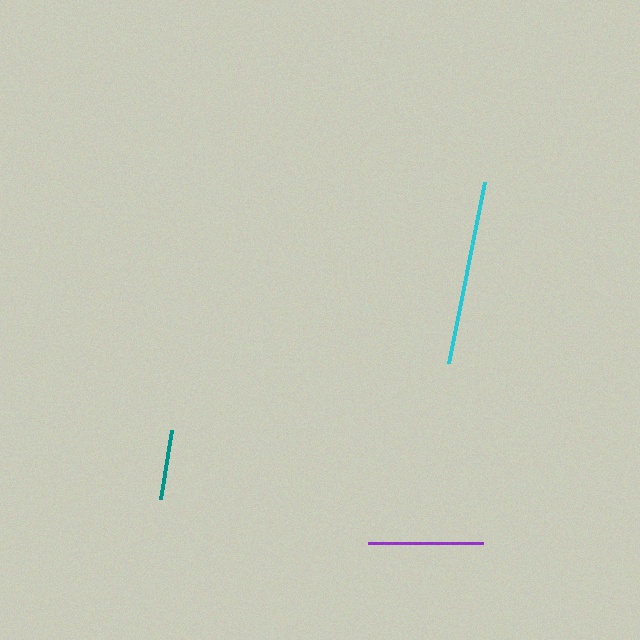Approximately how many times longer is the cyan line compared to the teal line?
The cyan line is approximately 2.6 times the length of the teal line.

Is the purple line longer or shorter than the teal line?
The purple line is longer than the teal line.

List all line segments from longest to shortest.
From longest to shortest: cyan, purple, teal.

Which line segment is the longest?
The cyan line is the longest at approximately 185 pixels.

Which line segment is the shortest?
The teal line is the shortest at approximately 70 pixels.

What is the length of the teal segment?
The teal segment is approximately 70 pixels long.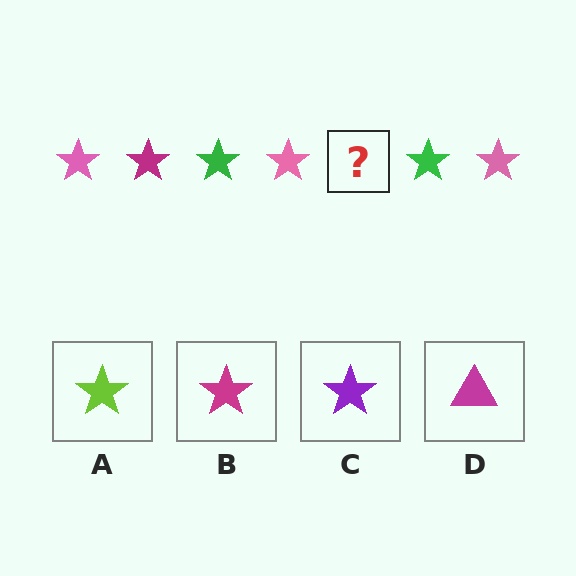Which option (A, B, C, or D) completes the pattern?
B.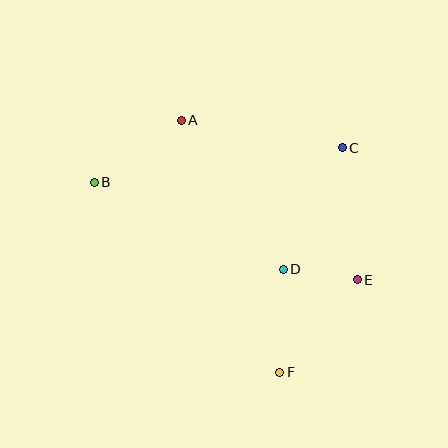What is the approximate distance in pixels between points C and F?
The distance between C and F is approximately 233 pixels.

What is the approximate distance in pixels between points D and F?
The distance between D and F is approximately 103 pixels.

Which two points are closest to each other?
Points D and E are closest to each other.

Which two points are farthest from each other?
Points B and E are farthest from each other.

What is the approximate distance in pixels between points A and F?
The distance between A and F is approximately 271 pixels.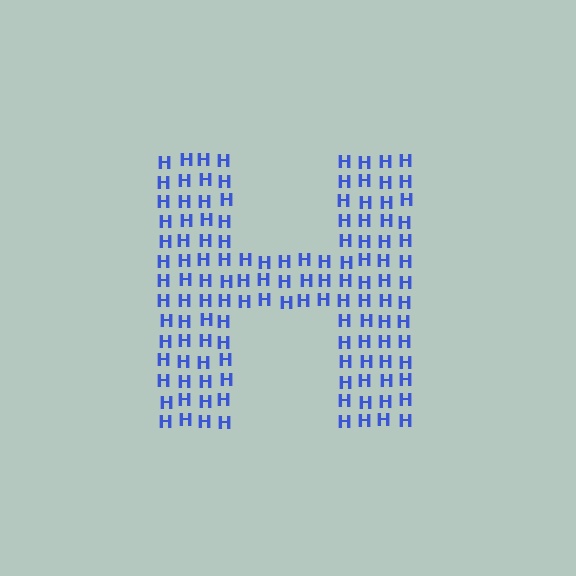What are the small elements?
The small elements are letter H's.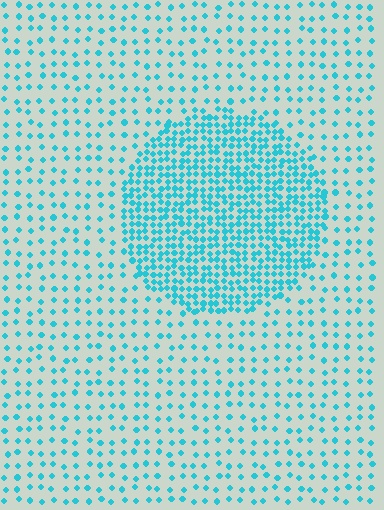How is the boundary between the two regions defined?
The boundary is defined by a change in element density (approximately 2.7x ratio). All elements are the same color, size, and shape.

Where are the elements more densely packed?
The elements are more densely packed inside the circle boundary.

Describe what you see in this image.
The image contains small cyan elements arranged at two different densities. A circle-shaped region is visible where the elements are more densely packed than the surrounding area.